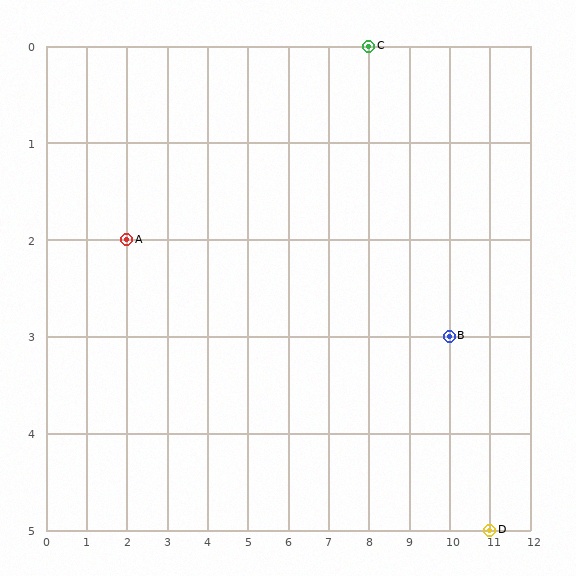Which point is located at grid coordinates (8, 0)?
Point C is at (8, 0).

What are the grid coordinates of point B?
Point B is at grid coordinates (10, 3).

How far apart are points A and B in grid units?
Points A and B are 8 columns and 1 row apart (about 8.1 grid units diagonally).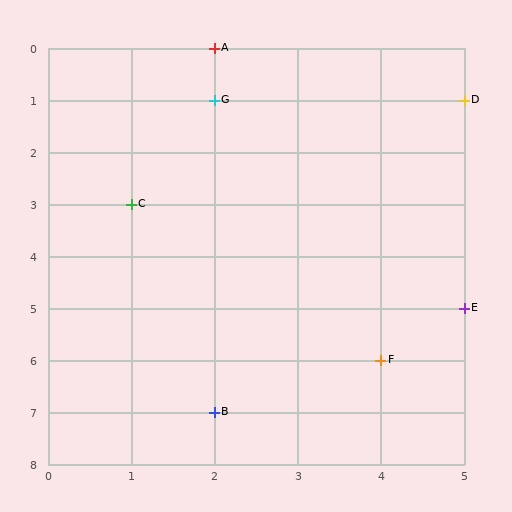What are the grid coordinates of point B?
Point B is at grid coordinates (2, 7).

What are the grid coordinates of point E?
Point E is at grid coordinates (5, 5).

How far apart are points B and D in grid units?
Points B and D are 3 columns and 6 rows apart (about 6.7 grid units diagonally).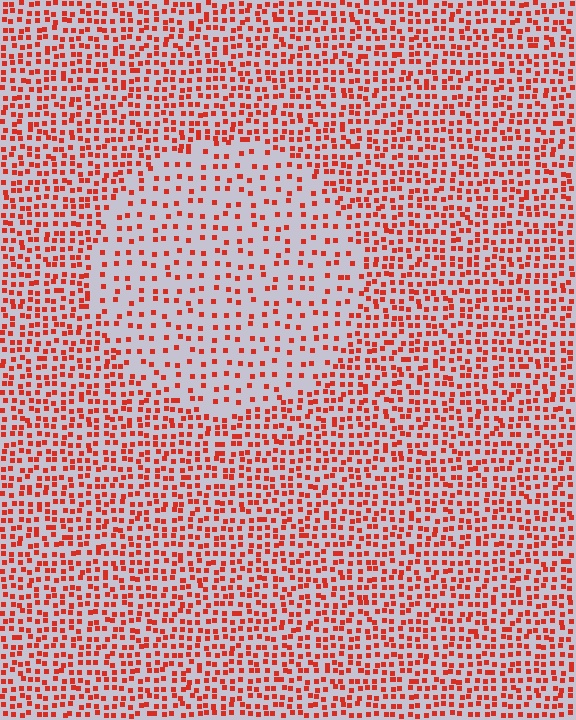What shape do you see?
I see a circle.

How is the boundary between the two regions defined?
The boundary is defined by a change in element density (approximately 2.1x ratio). All elements are the same color, size, and shape.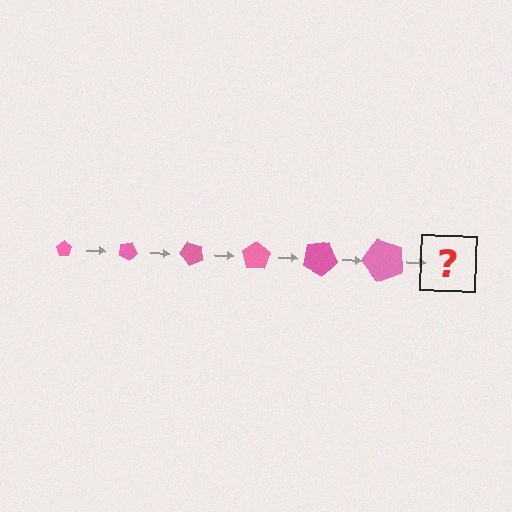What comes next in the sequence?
The next element should be a pentagon, larger than the previous one and rotated 150 degrees from the start.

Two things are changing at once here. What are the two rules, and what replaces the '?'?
The two rules are that the pentagon grows larger each step and it rotates 25 degrees each step. The '?' should be a pentagon, larger than the previous one and rotated 150 degrees from the start.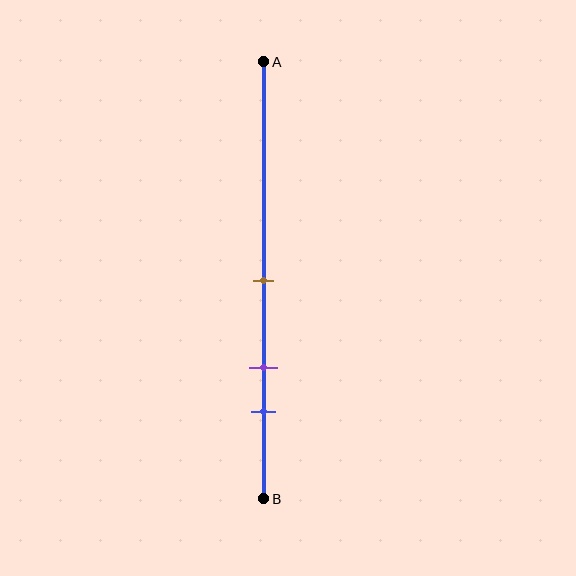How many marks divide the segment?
There are 3 marks dividing the segment.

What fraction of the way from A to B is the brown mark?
The brown mark is approximately 50% (0.5) of the way from A to B.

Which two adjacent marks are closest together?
The purple and blue marks are the closest adjacent pair.